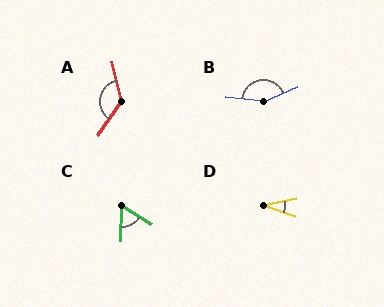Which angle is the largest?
B, at approximately 150 degrees.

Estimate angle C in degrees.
Approximately 58 degrees.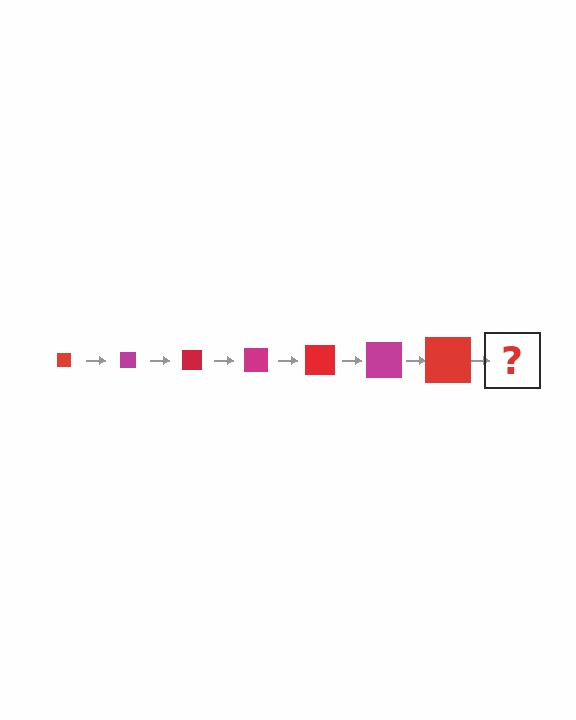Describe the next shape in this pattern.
It should be a magenta square, larger than the previous one.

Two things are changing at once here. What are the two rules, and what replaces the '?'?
The two rules are that the square grows larger each step and the color cycles through red and magenta. The '?' should be a magenta square, larger than the previous one.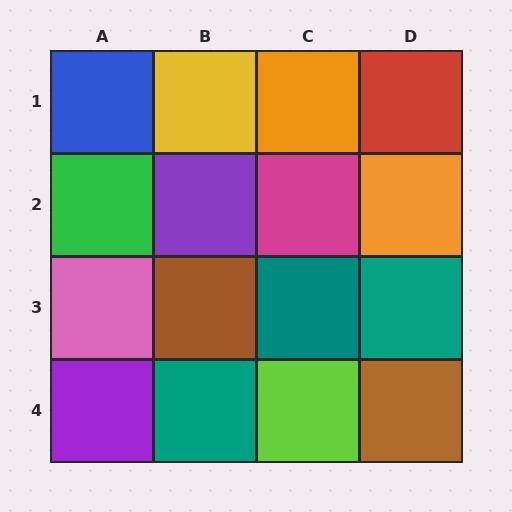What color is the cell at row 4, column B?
Teal.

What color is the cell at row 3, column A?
Pink.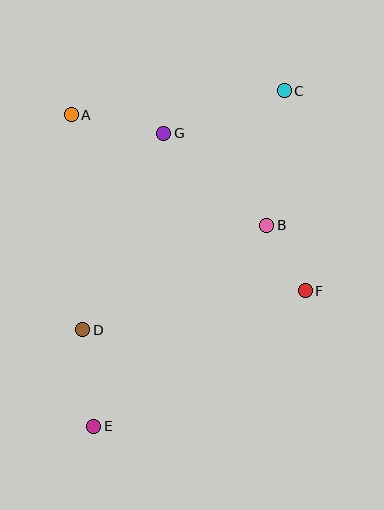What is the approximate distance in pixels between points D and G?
The distance between D and G is approximately 213 pixels.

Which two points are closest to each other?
Points B and F are closest to each other.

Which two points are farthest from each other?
Points C and E are farthest from each other.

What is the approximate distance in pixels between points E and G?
The distance between E and G is approximately 302 pixels.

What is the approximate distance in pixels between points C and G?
The distance between C and G is approximately 128 pixels.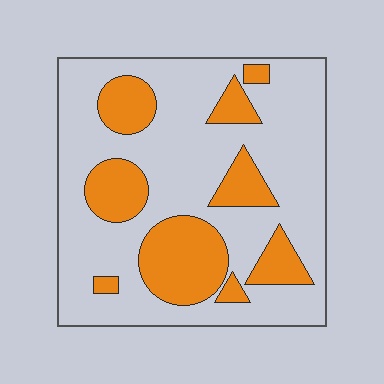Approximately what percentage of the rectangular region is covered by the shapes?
Approximately 30%.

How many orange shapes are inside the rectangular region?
9.